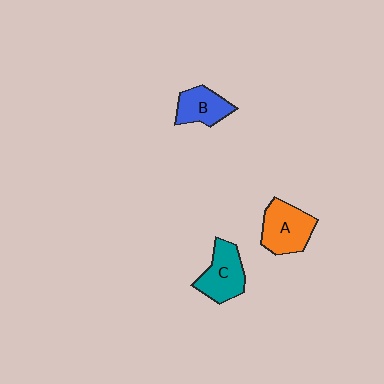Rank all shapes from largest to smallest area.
From largest to smallest: A (orange), C (teal), B (blue).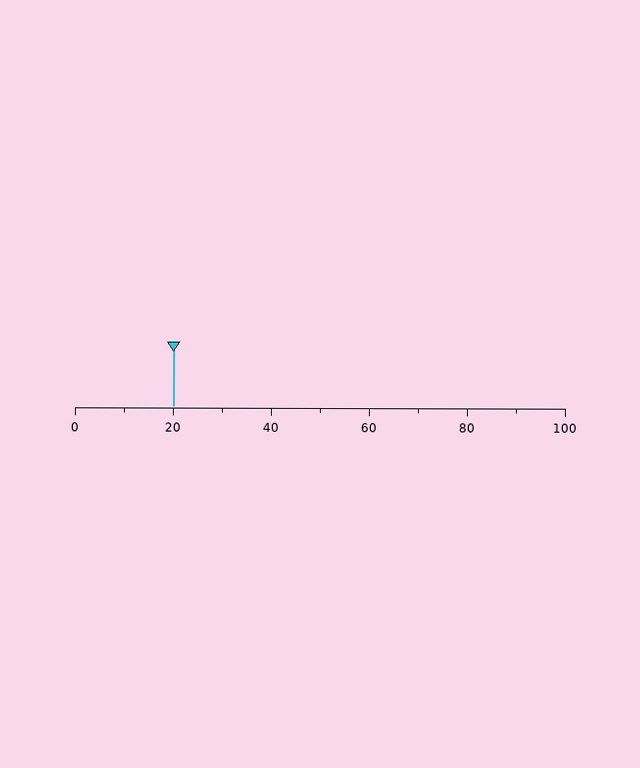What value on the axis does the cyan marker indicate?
The marker indicates approximately 20.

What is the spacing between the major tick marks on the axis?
The major ticks are spaced 20 apart.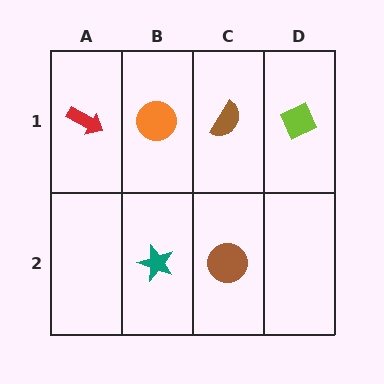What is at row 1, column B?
An orange circle.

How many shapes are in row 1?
4 shapes.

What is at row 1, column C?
A brown semicircle.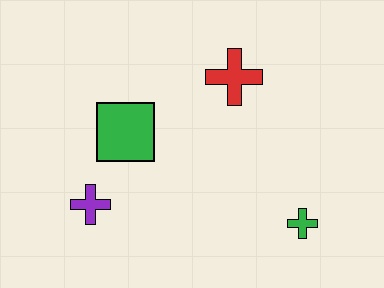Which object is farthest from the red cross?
The purple cross is farthest from the red cross.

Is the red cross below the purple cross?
No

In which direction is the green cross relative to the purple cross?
The green cross is to the right of the purple cross.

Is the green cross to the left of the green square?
No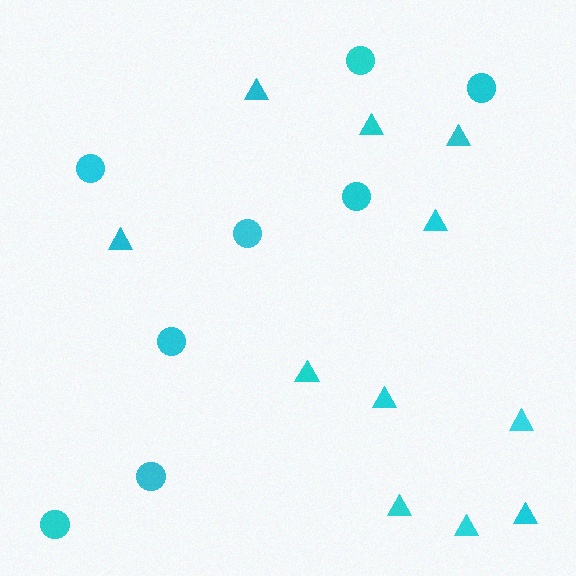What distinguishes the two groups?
There are 2 groups: one group of triangles (11) and one group of circles (8).